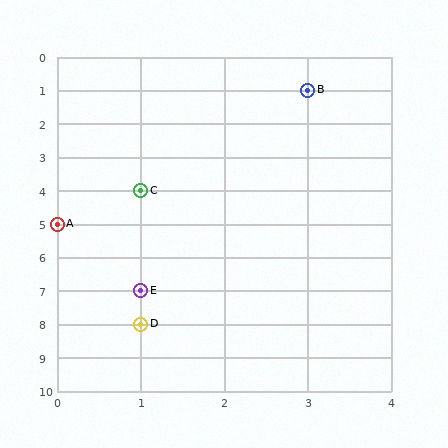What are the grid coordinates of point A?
Point A is at grid coordinates (0, 5).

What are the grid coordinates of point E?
Point E is at grid coordinates (1, 7).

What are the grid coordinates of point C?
Point C is at grid coordinates (1, 4).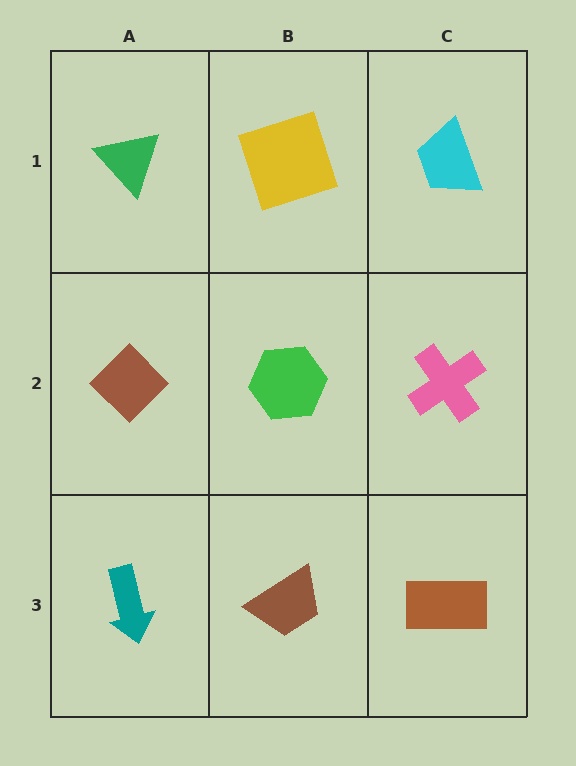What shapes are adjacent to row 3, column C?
A pink cross (row 2, column C), a brown trapezoid (row 3, column B).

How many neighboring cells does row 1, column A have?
2.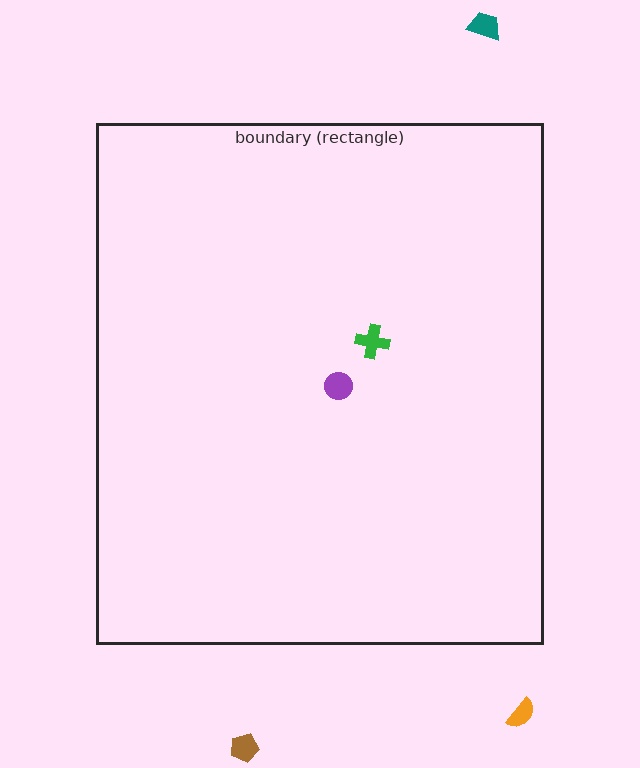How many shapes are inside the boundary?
2 inside, 3 outside.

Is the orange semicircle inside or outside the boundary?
Outside.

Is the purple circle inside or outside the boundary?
Inside.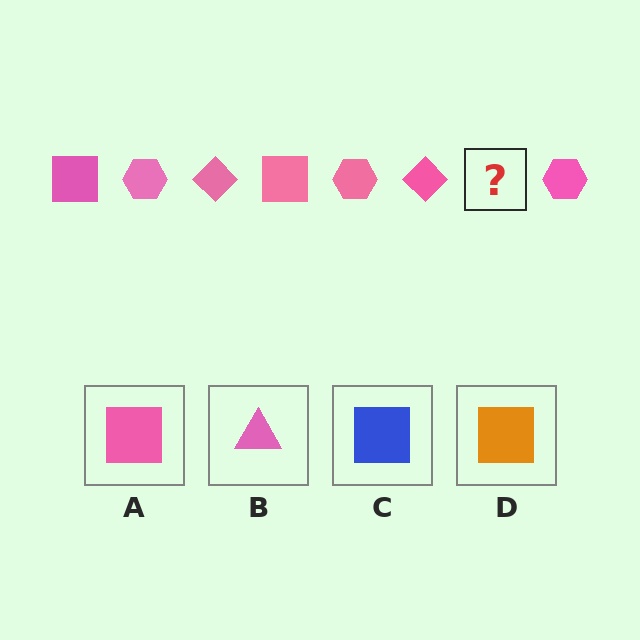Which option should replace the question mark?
Option A.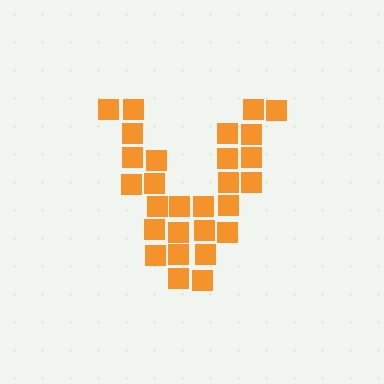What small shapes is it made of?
It is made of small squares.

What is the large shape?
The large shape is the letter V.